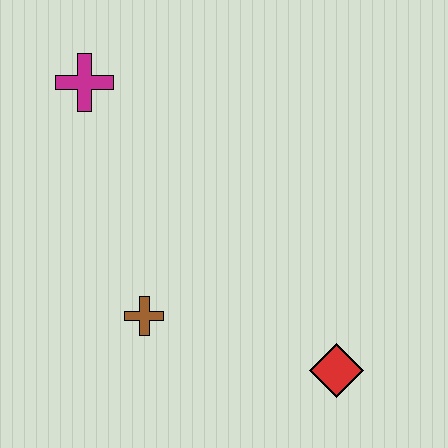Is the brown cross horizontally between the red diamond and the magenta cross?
Yes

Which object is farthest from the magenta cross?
The red diamond is farthest from the magenta cross.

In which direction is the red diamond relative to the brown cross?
The red diamond is to the right of the brown cross.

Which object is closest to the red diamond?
The brown cross is closest to the red diamond.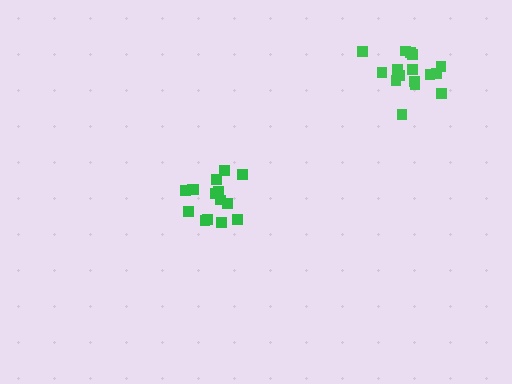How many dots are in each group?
Group 1: 16 dots, Group 2: 15 dots (31 total).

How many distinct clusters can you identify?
There are 2 distinct clusters.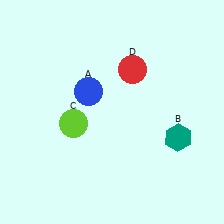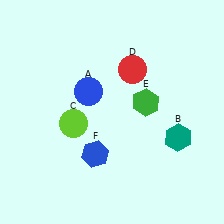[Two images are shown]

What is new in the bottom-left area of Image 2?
A blue hexagon (F) was added in the bottom-left area of Image 2.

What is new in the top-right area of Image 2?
A green hexagon (E) was added in the top-right area of Image 2.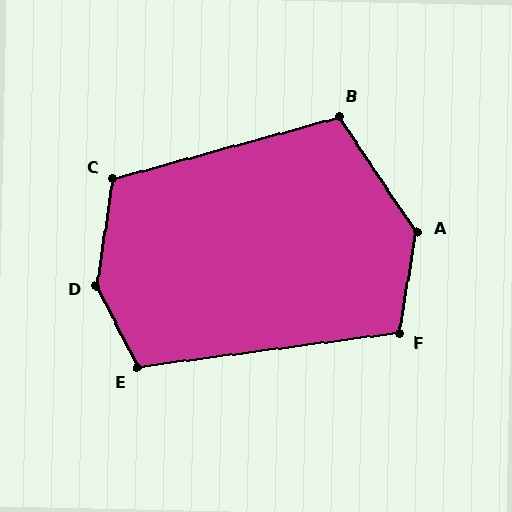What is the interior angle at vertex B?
Approximately 108 degrees (obtuse).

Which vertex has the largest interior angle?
D, at approximately 144 degrees.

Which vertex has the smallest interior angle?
F, at approximately 107 degrees.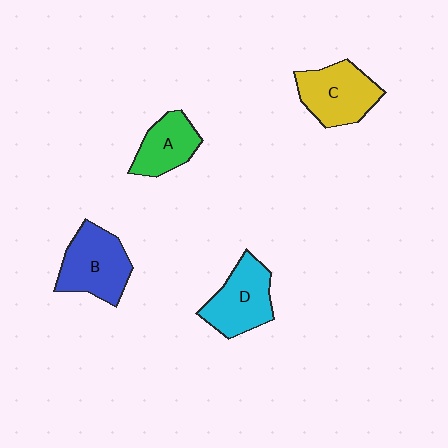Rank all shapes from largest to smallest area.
From largest to smallest: B (blue), C (yellow), D (cyan), A (green).